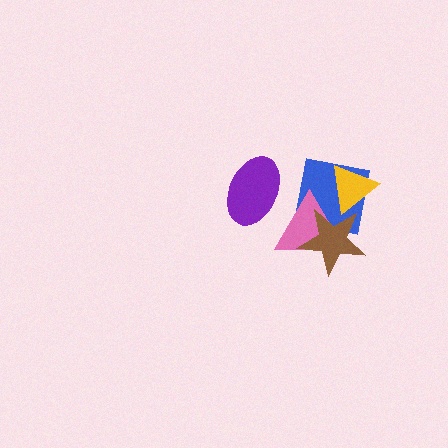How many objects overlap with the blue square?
3 objects overlap with the blue square.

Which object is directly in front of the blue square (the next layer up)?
The pink triangle is directly in front of the blue square.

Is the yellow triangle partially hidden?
No, no other shape covers it.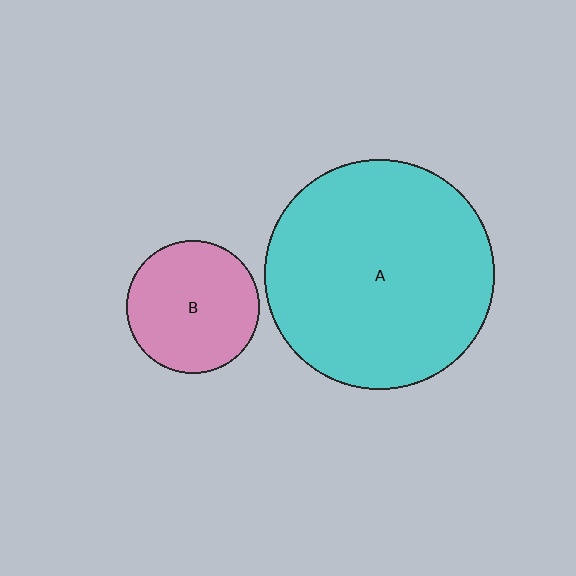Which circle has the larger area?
Circle A (cyan).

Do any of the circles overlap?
No, none of the circles overlap.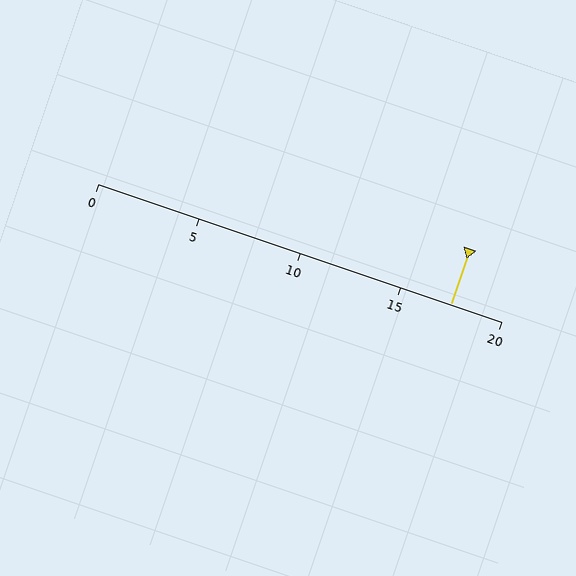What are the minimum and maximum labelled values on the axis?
The axis runs from 0 to 20.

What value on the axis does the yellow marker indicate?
The marker indicates approximately 17.5.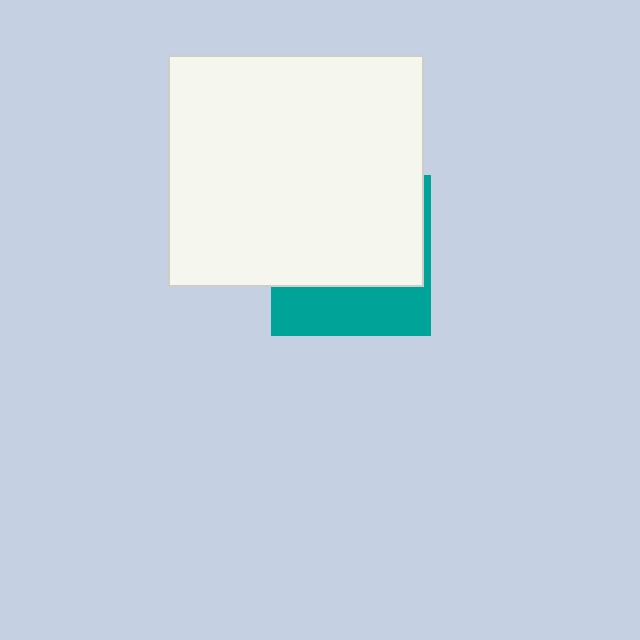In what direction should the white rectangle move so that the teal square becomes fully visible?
The white rectangle should move up. That is the shortest direction to clear the overlap and leave the teal square fully visible.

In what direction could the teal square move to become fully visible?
The teal square could move down. That would shift it out from behind the white rectangle entirely.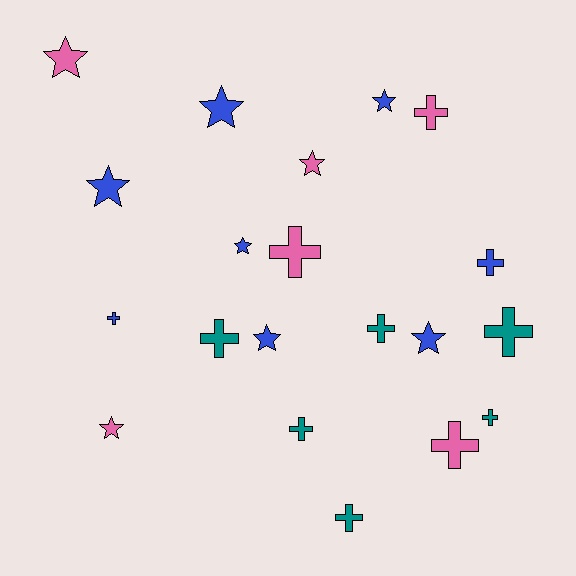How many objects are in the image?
There are 20 objects.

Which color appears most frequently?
Blue, with 8 objects.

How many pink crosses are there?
There are 3 pink crosses.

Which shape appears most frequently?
Cross, with 11 objects.